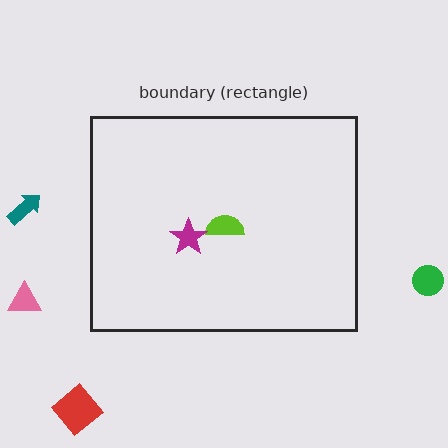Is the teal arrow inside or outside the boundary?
Outside.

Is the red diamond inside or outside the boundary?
Outside.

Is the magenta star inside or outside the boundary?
Inside.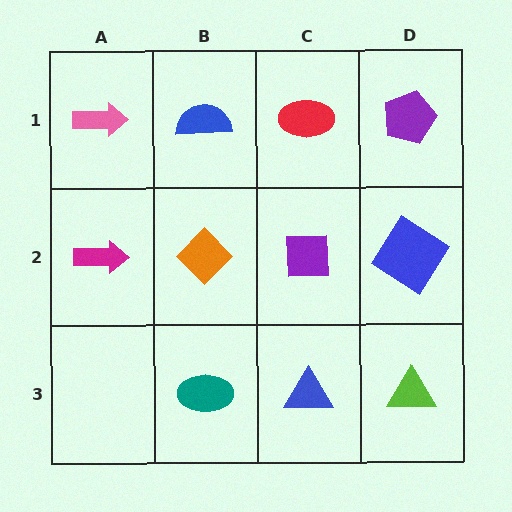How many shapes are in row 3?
3 shapes.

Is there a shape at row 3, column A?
No, that cell is empty.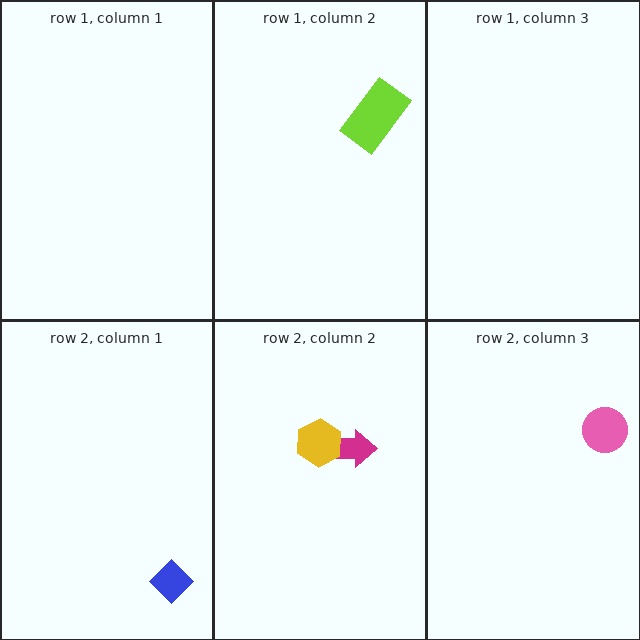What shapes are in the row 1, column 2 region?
The lime rectangle.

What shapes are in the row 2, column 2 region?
The magenta arrow, the yellow hexagon.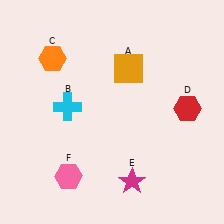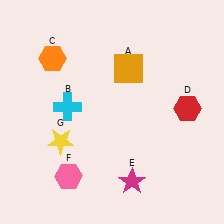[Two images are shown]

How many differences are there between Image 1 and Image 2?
There is 1 difference between the two images.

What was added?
A yellow star (G) was added in Image 2.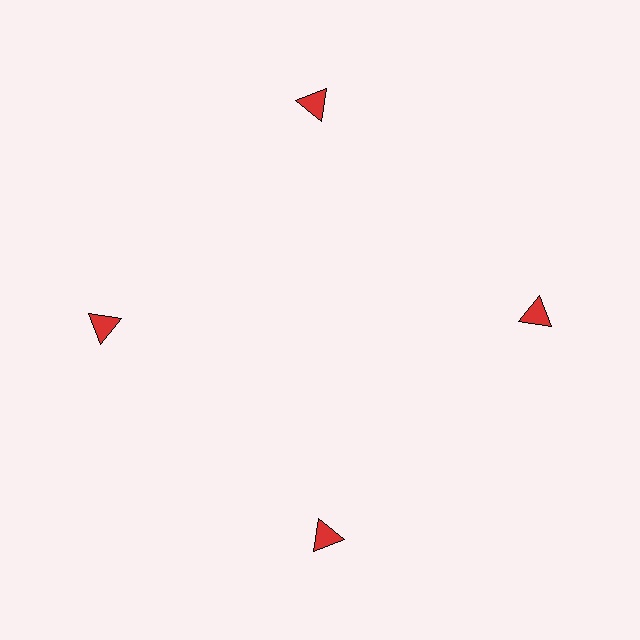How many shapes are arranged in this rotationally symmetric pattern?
There are 4 shapes, arranged in 4 groups of 1.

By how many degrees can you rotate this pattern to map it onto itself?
The pattern maps onto itself every 90 degrees of rotation.